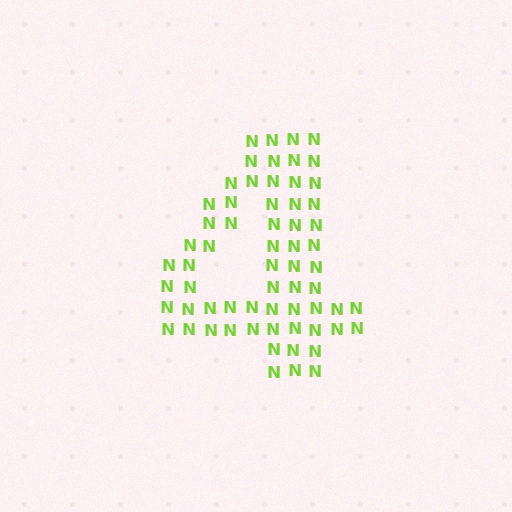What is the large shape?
The large shape is the digit 4.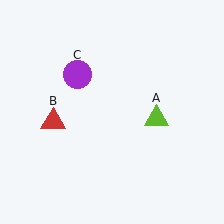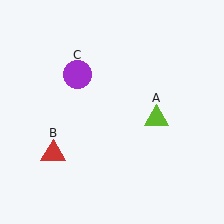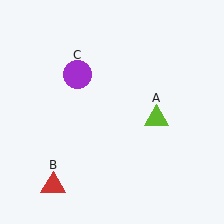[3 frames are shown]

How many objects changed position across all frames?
1 object changed position: red triangle (object B).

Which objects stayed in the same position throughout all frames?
Lime triangle (object A) and purple circle (object C) remained stationary.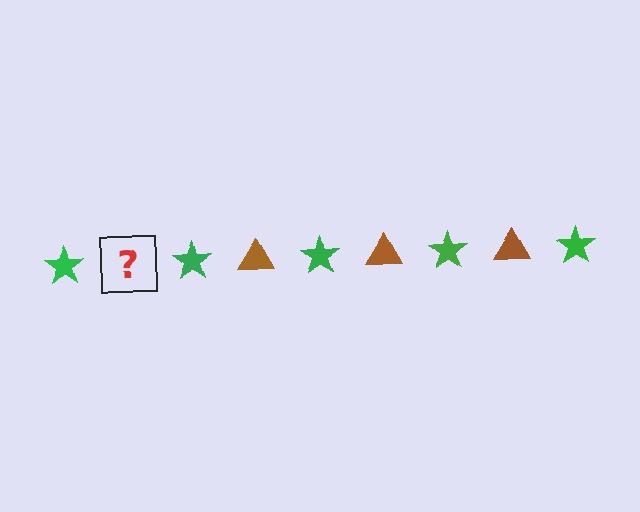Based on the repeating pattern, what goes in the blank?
The blank should be a brown triangle.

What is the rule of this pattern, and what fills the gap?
The rule is that the pattern alternates between green star and brown triangle. The gap should be filled with a brown triangle.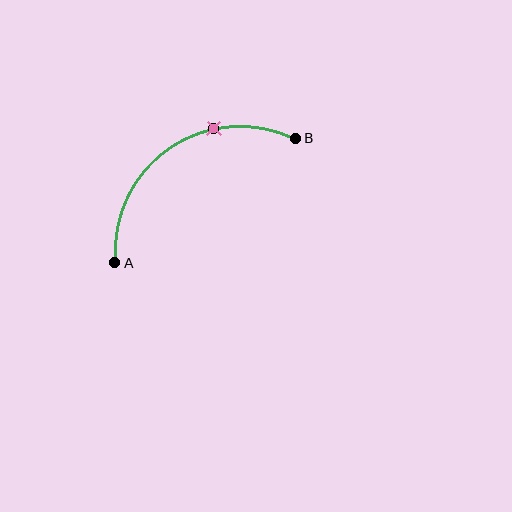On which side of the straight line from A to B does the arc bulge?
The arc bulges above and to the left of the straight line connecting A and B.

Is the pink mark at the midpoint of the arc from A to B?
No. The pink mark lies on the arc but is closer to endpoint B. The arc midpoint would be at the point on the curve equidistant along the arc from both A and B.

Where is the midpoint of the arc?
The arc midpoint is the point on the curve farthest from the straight line joining A and B. It sits above and to the left of that line.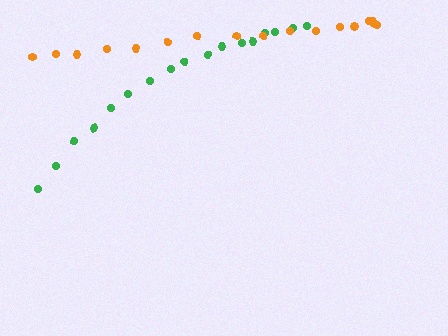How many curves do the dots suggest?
There are 2 distinct paths.